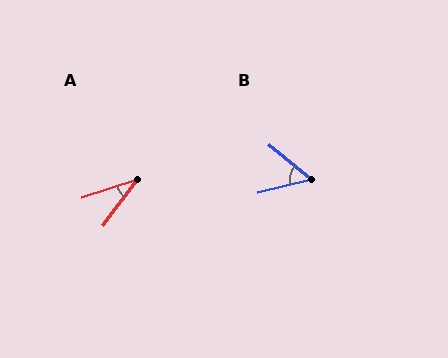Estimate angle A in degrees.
Approximately 35 degrees.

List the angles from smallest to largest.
A (35°), B (53°).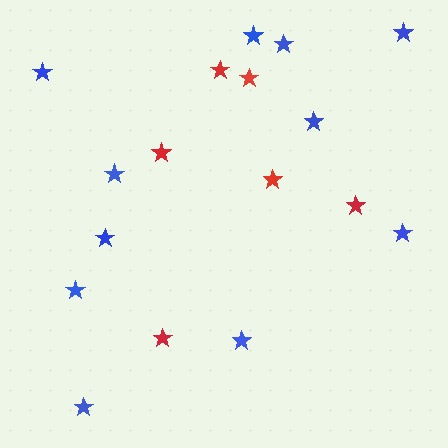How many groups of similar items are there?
There are 2 groups: one group of blue stars (11) and one group of red stars (6).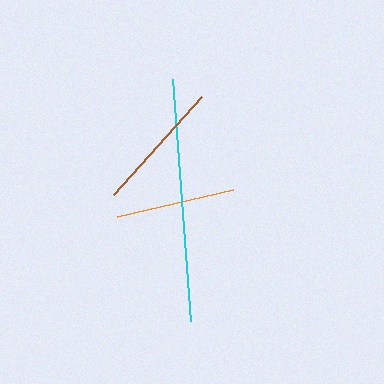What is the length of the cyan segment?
The cyan segment is approximately 243 pixels long.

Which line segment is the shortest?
The orange line is the shortest at approximately 119 pixels.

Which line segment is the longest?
The cyan line is the longest at approximately 243 pixels.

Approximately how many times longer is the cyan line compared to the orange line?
The cyan line is approximately 2.0 times the length of the orange line.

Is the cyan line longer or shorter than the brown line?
The cyan line is longer than the brown line.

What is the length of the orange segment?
The orange segment is approximately 119 pixels long.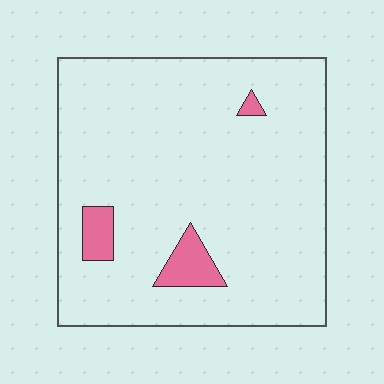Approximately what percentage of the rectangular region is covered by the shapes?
Approximately 5%.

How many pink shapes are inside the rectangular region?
3.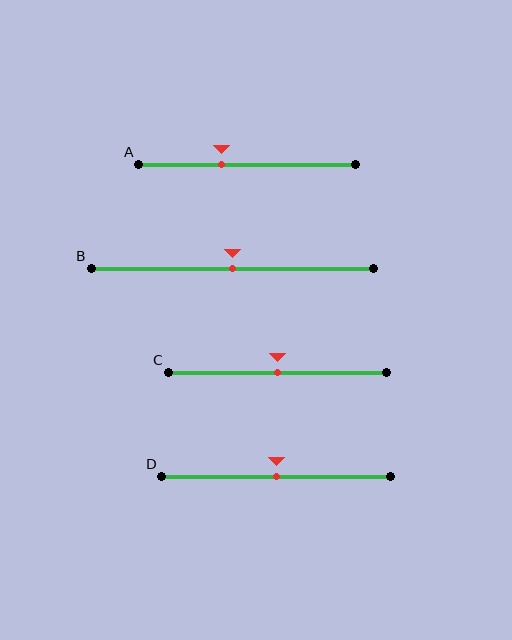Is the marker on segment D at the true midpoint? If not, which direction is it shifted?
Yes, the marker on segment D is at the true midpoint.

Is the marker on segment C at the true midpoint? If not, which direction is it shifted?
Yes, the marker on segment C is at the true midpoint.